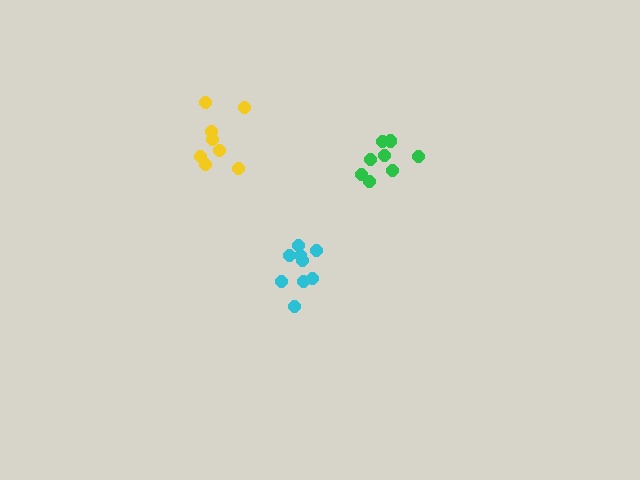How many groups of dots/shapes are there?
There are 3 groups.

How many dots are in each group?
Group 1: 8 dots, Group 2: 9 dots, Group 3: 8 dots (25 total).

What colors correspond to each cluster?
The clusters are colored: green, cyan, yellow.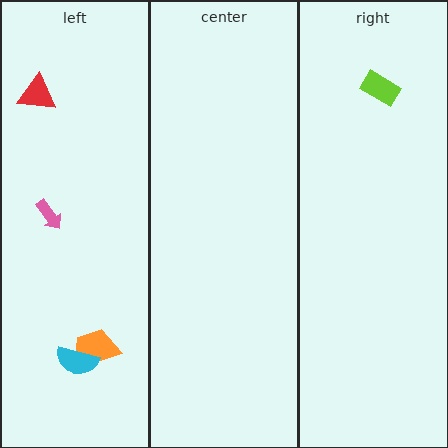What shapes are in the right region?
The lime rectangle.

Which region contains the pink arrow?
The left region.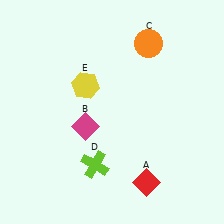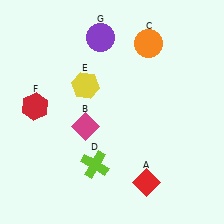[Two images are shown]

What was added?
A red hexagon (F), a purple circle (G) were added in Image 2.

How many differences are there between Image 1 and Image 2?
There are 2 differences between the two images.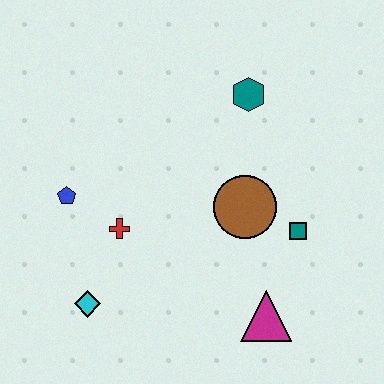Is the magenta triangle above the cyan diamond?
No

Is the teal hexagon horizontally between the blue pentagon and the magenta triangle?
Yes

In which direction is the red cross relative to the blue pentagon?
The red cross is to the right of the blue pentagon.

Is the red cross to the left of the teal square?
Yes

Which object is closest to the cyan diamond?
The red cross is closest to the cyan diamond.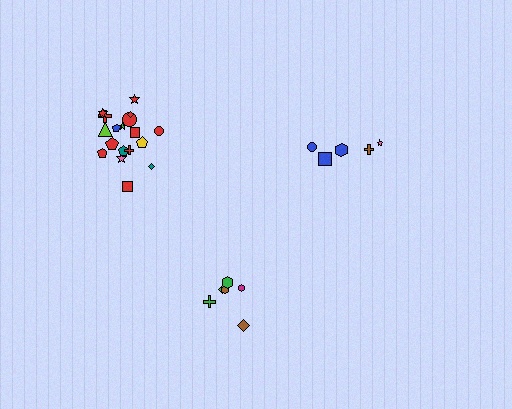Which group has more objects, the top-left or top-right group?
The top-left group.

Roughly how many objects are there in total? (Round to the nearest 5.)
Roughly 30 objects in total.